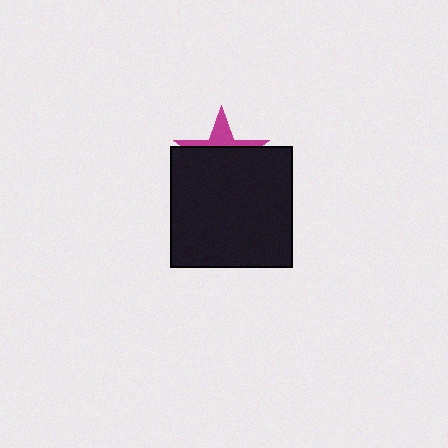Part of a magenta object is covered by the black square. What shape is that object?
It is a star.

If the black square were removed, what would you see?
You would see the complete magenta star.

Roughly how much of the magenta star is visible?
A small part of it is visible (roughly 31%).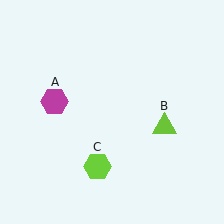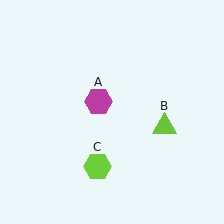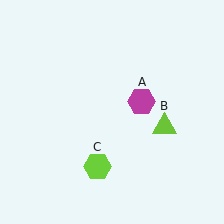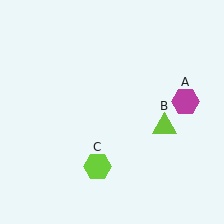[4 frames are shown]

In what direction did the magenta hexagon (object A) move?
The magenta hexagon (object A) moved right.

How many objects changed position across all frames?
1 object changed position: magenta hexagon (object A).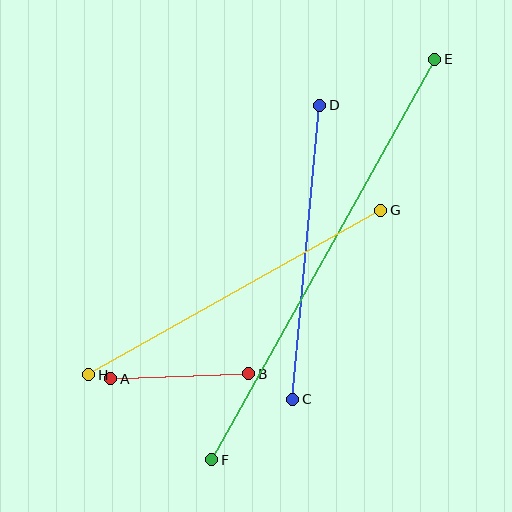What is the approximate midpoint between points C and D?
The midpoint is at approximately (306, 252) pixels.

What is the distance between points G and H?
The distance is approximately 335 pixels.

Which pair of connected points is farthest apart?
Points E and F are farthest apart.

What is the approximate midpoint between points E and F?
The midpoint is at approximately (323, 259) pixels.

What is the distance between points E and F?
The distance is approximately 458 pixels.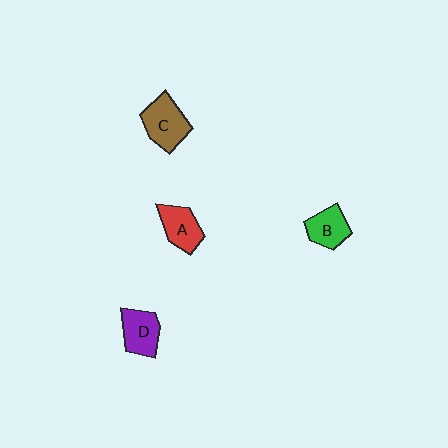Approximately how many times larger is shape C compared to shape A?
Approximately 1.2 times.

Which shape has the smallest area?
Shape B (green).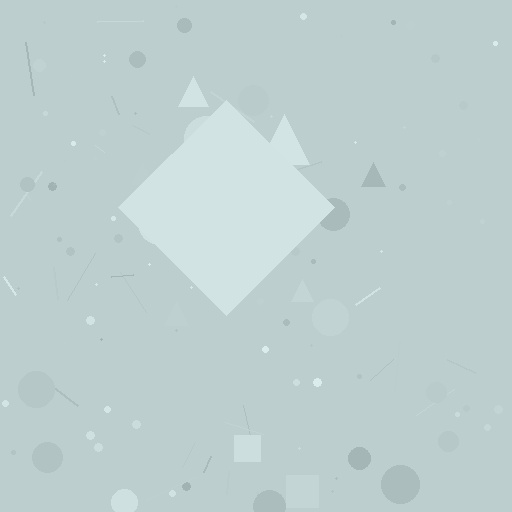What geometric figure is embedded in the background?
A diamond is embedded in the background.